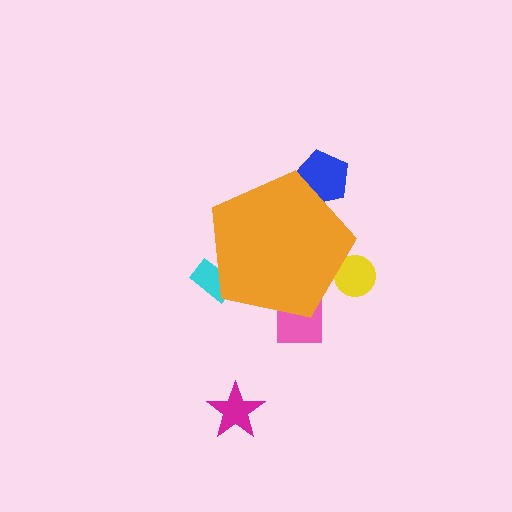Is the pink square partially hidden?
Yes, the pink square is partially hidden behind the orange pentagon.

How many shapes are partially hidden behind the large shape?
4 shapes are partially hidden.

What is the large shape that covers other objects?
An orange pentagon.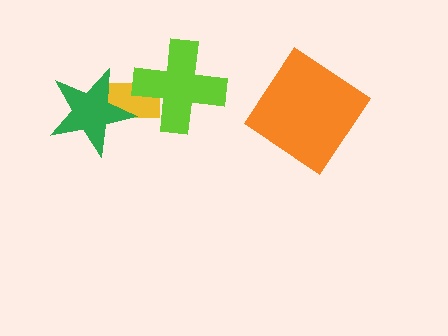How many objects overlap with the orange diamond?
0 objects overlap with the orange diamond.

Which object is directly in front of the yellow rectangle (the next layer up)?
The green star is directly in front of the yellow rectangle.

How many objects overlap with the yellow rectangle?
2 objects overlap with the yellow rectangle.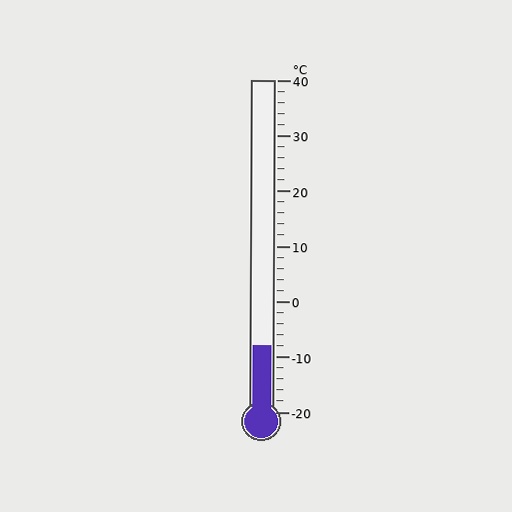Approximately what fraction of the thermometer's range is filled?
The thermometer is filled to approximately 20% of its range.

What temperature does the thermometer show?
The thermometer shows approximately -8°C.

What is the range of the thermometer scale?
The thermometer scale ranges from -20°C to 40°C.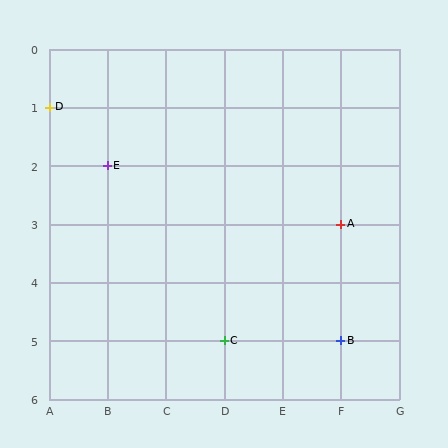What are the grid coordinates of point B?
Point B is at grid coordinates (F, 5).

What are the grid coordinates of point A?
Point A is at grid coordinates (F, 3).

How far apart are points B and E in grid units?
Points B and E are 4 columns and 3 rows apart (about 5.0 grid units diagonally).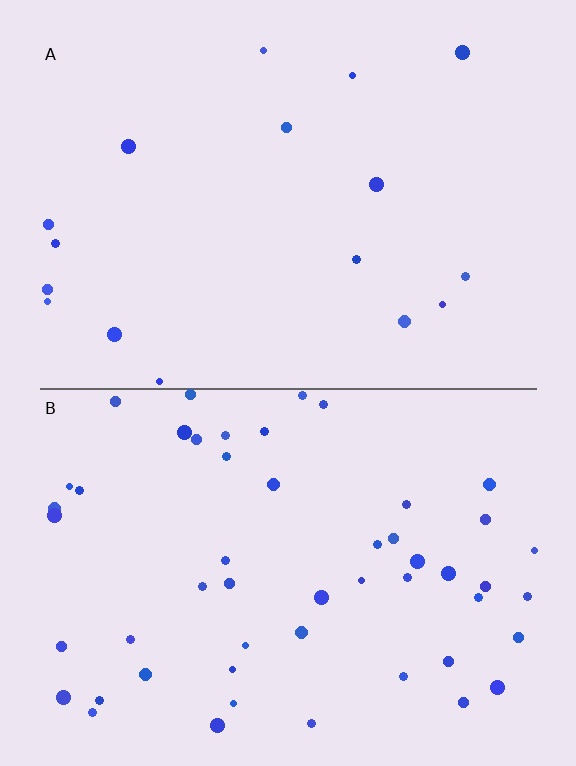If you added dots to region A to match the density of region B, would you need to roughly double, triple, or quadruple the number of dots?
Approximately triple.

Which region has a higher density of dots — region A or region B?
B (the bottom).